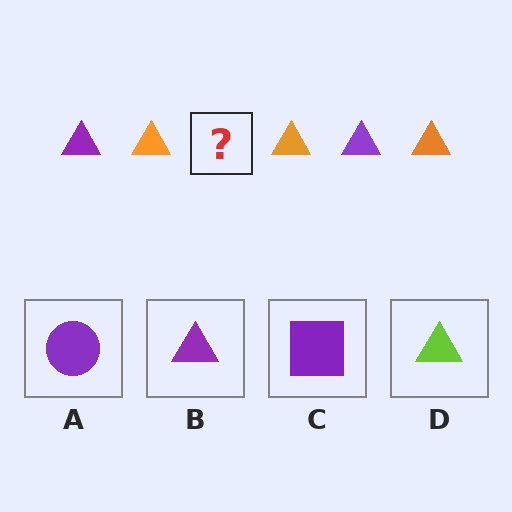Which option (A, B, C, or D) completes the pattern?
B.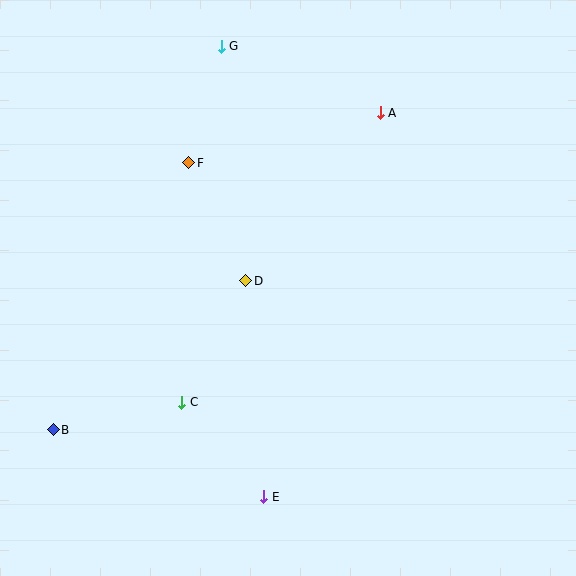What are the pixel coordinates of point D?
Point D is at (246, 281).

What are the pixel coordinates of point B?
Point B is at (53, 430).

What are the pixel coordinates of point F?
Point F is at (189, 163).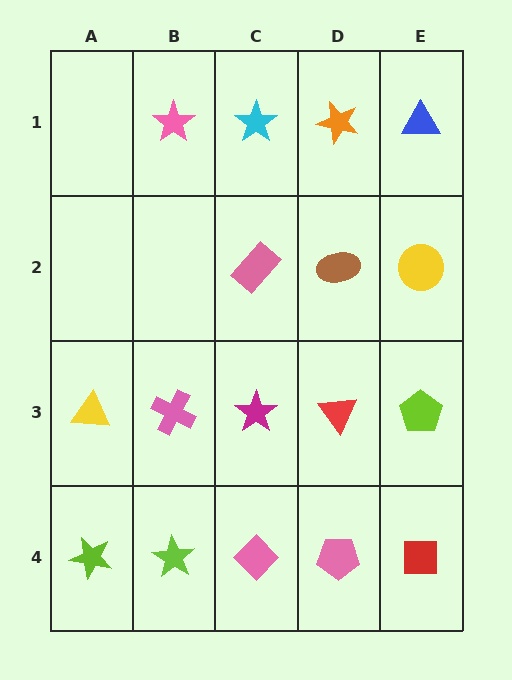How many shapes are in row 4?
5 shapes.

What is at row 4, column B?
A lime star.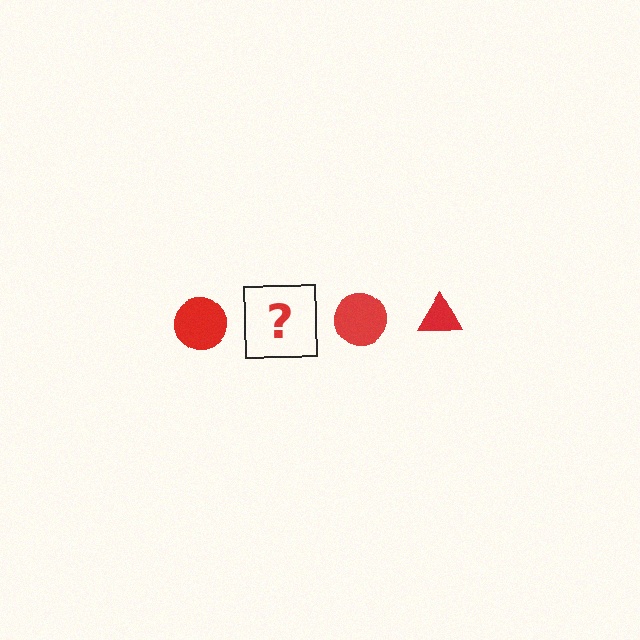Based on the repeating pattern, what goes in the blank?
The blank should be a red triangle.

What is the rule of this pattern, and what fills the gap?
The rule is that the pattern cycles through circle, triangle shapes in red. The gap should be filled with a red triangle.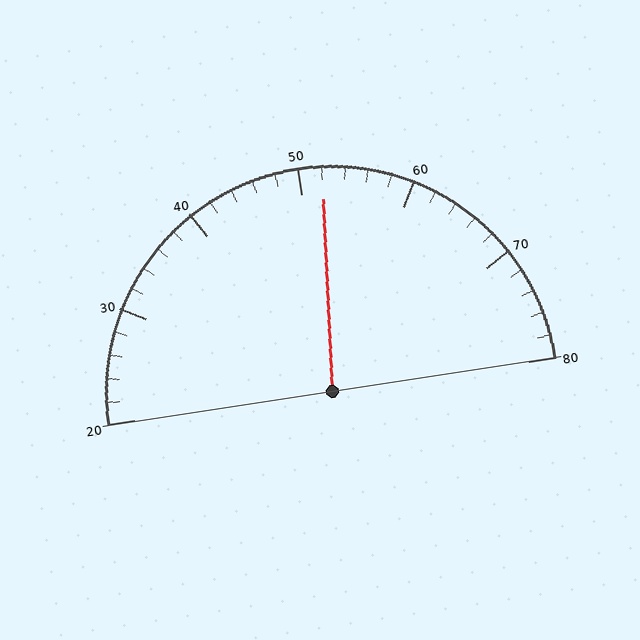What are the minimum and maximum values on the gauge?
The gauge ranges from 20 to 80.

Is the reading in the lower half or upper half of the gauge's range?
The reading is in the upper half of the range (20 to 80).